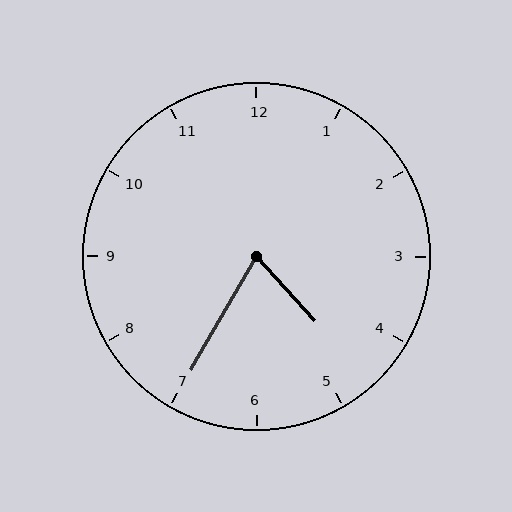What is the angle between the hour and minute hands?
Approximately 72 degrees.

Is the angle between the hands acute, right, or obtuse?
It is acute.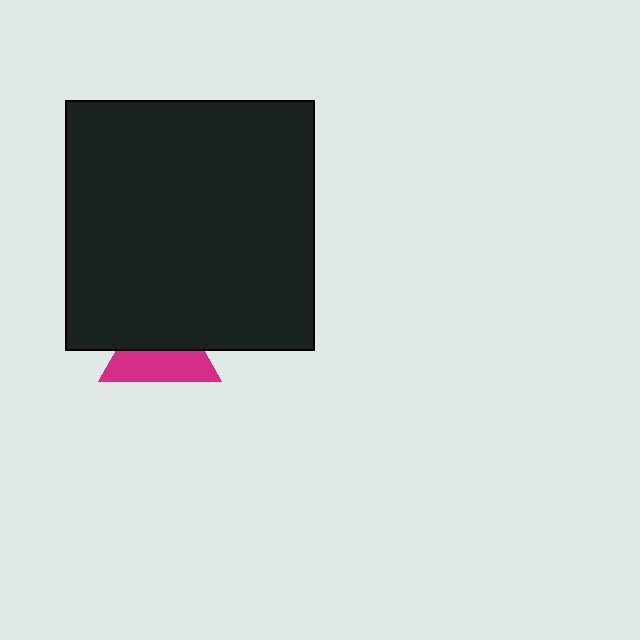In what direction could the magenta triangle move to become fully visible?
The magenta triangle could move down. That would shift it out from behind the black rectangle entirely.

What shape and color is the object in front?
The object in front is a black rectangle.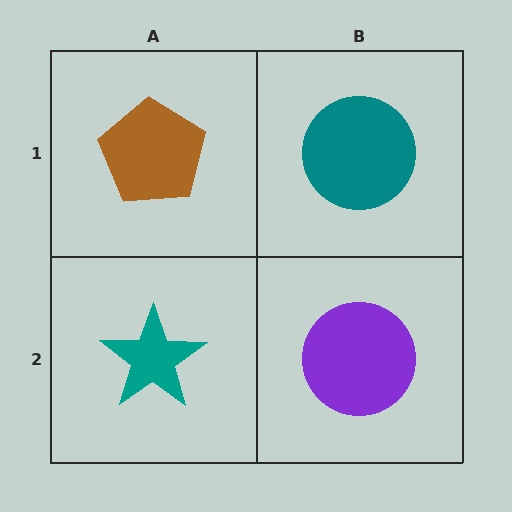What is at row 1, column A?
A brown pentagon.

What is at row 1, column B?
A teal circle.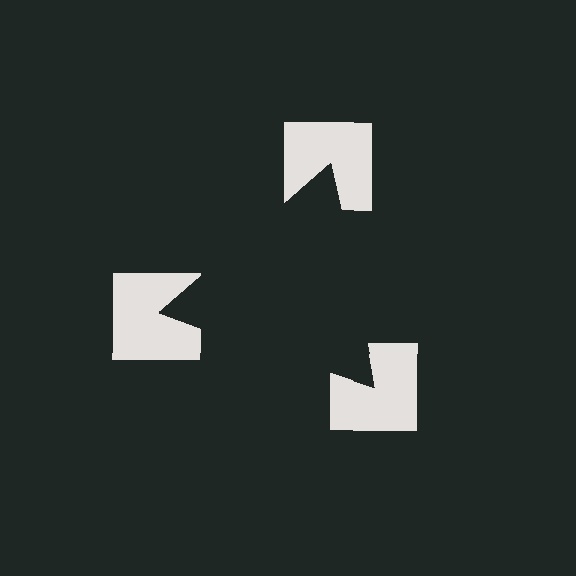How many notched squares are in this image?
There are 3 — one at each vertex of the illusory triangle.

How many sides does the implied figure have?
3 sides.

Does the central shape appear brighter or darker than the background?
It typically appears slightly darker than the background, even though no actual brightness change is drawn.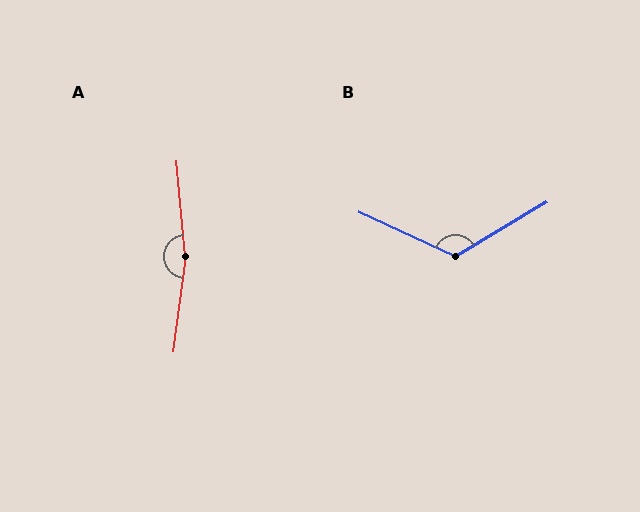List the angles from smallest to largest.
B (125°), A (167°).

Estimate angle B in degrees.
Approximately 125 degrees.